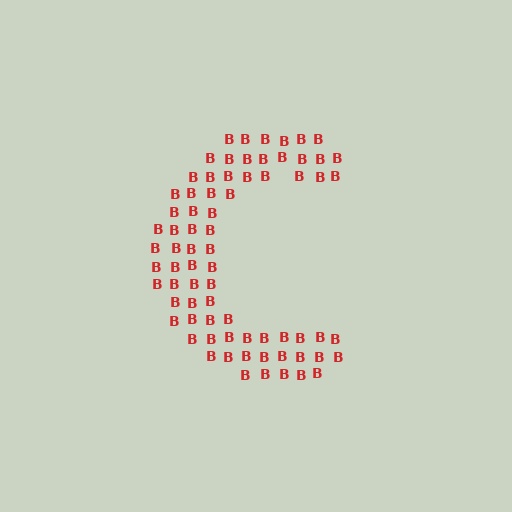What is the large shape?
The large shape is the letter C.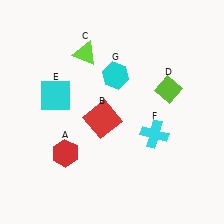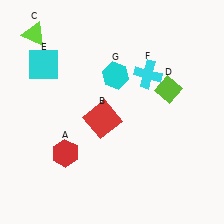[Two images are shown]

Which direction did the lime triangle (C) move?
The lime triangle (C) moved left.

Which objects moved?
The objects that moved are: the lime triangle (C), the cyan square (E), the cyan cross (F).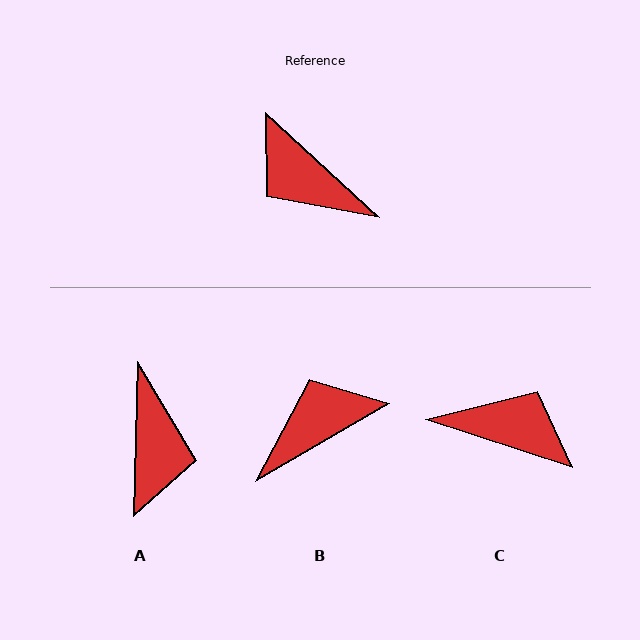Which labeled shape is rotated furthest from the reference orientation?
C, about 155 degrees away.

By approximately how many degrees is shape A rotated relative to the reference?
Approximately 131 degrees counter-clockwise.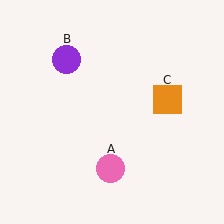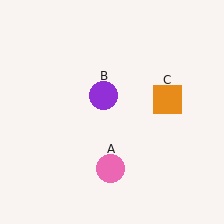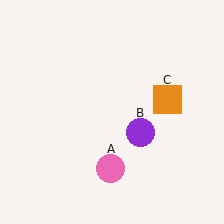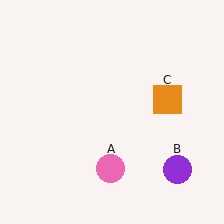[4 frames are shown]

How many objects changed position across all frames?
1 object changed position: purple circle (object B).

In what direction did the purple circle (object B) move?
The purple circle (object B) moved down and to the right.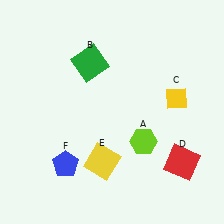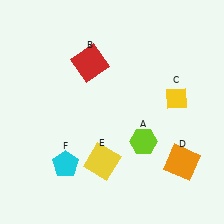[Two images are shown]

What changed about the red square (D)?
In Image 1, D is red. In Image 2, it changed to orange.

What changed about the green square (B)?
In Image 1, B is green. In Image 2, it changed to red.